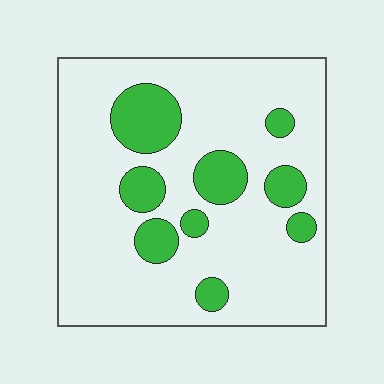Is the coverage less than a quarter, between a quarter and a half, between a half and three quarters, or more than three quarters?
Less than a quarter.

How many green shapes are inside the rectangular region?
9.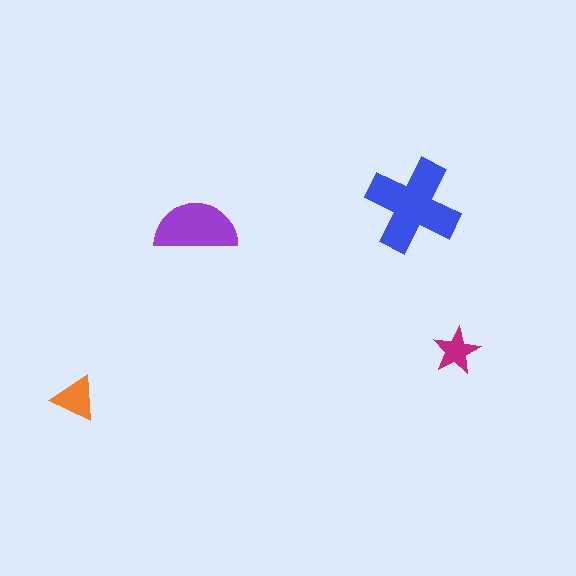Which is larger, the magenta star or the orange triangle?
The orange triangle.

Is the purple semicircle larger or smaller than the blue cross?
Smaller.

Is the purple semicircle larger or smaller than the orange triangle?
Larger.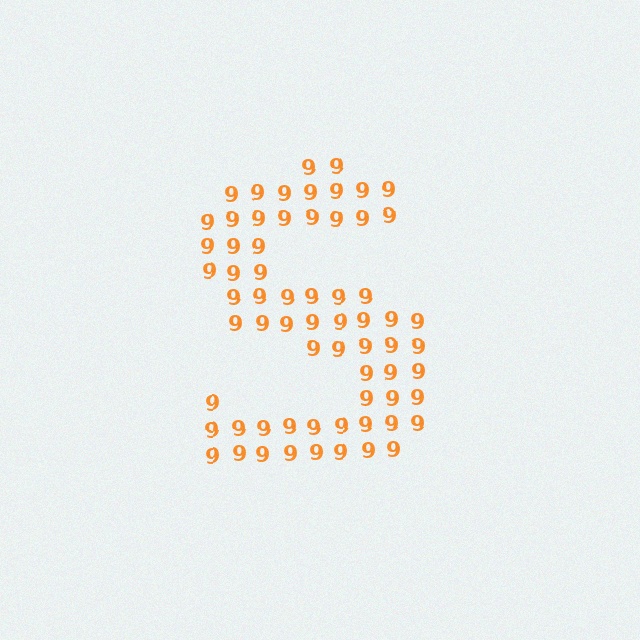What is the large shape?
The large shape is the letter S.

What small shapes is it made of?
It is made of small digit 9's.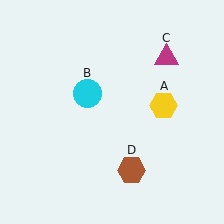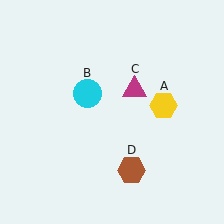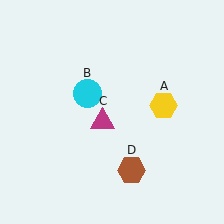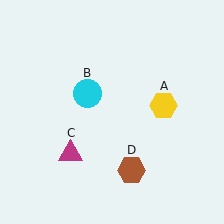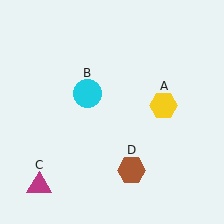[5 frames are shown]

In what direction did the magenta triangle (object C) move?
The magenta triangle (object C) moved down and to the left.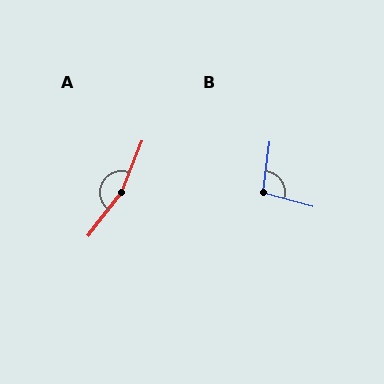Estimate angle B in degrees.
Approximately 97 degrees.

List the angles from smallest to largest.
B (97°), A (164°).